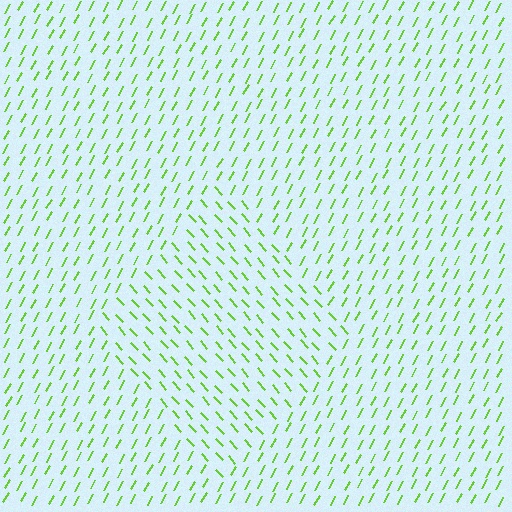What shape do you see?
I see a diamond.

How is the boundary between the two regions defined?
The boundary is defined purely by a change in line orientation (approximately 70 degrees difference). All lines are the same color and thickness.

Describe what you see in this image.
The image is filled with small lime line segments. A diamond region in the image has lines oriented differently from the surrounding lines, creating a visible texture boundary.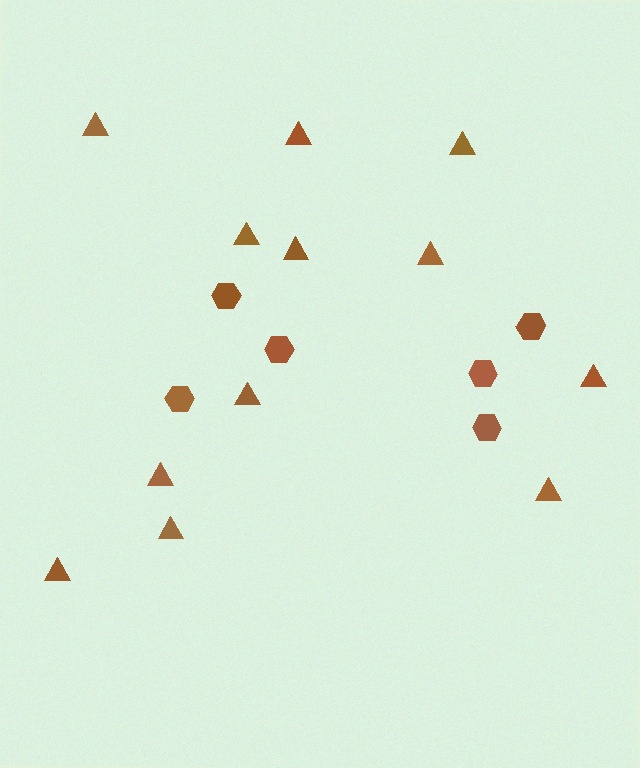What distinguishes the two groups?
There are 2 groups: one group of triangles (12) and one group of hexagons (6).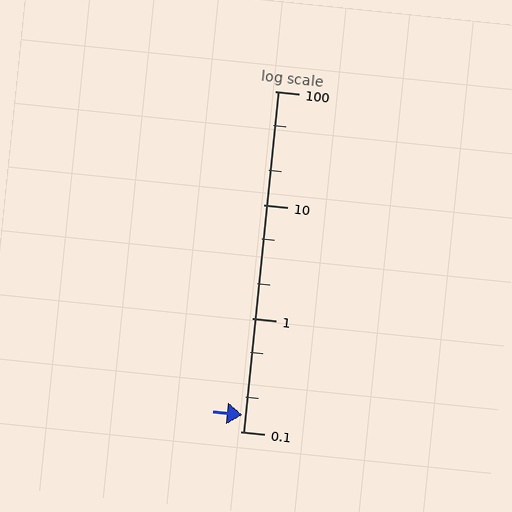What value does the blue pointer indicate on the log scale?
The pointer indicates approximately 0.14.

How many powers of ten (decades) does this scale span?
The scale spans 3 decades, from 0.1 to 100.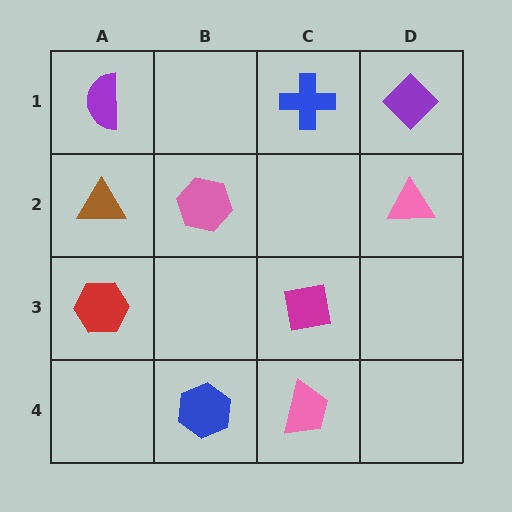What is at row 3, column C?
A magenta square.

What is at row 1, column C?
A blue cross.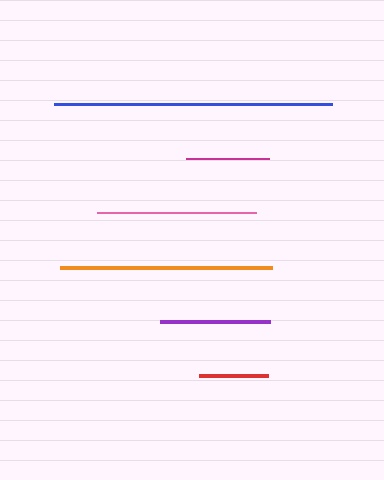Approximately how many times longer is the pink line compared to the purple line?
The pink line is approximately 1.4 times the length of the purple line.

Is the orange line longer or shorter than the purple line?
The orange line is longer than the purple line.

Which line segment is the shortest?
The red line is the shortest at approximately 70 pixels.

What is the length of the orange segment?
The orange segment is approximately 212 pixels long.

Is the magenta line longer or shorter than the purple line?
The purple line is longer than the magenta line.